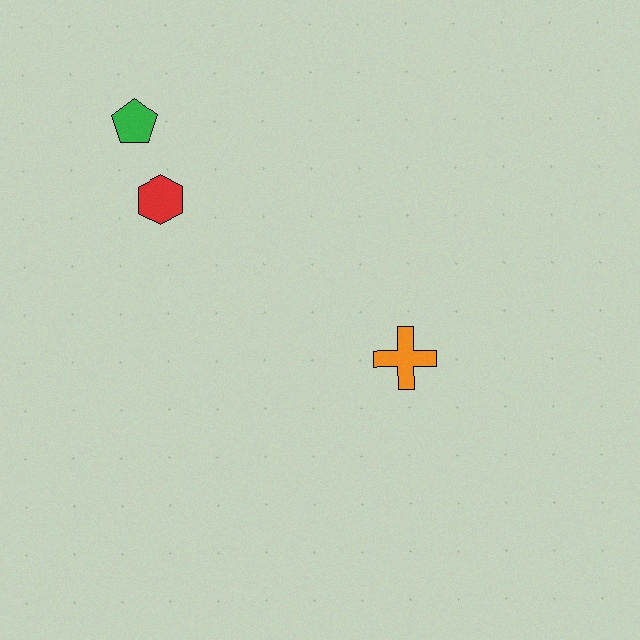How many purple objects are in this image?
There are no purple objects.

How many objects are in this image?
There are 3 objects.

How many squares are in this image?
There are no squares.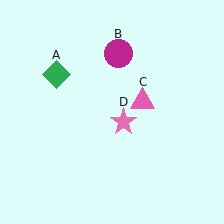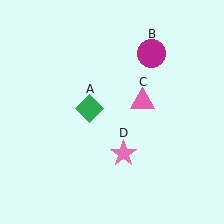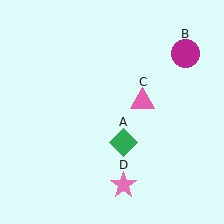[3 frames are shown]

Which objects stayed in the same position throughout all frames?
Pink triangle (object C) remained stationary.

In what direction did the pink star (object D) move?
The pink star (object D) moved down.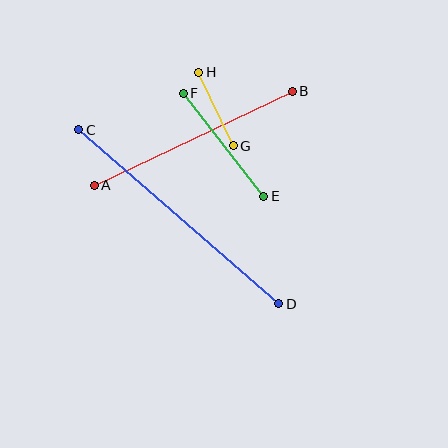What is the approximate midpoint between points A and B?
The midpoint is at approximately (193, 138) pixels.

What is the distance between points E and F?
The distance is approximately 131 pixels.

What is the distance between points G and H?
The distance is approximately 81 pixels.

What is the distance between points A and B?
The distance is approximately 219 pixels.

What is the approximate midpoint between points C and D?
The midpoint is at approximately (179, 217) pixels.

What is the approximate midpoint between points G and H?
The midpoint is at approximately (216, 109) pixels.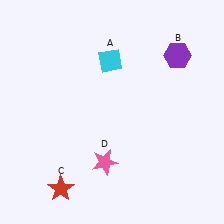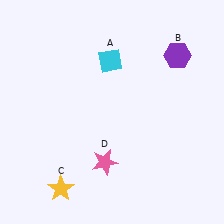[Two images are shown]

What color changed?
The star (C) changed from red in Image 1 to yellow in Image 2.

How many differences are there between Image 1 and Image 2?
There is 1 difference between the two images.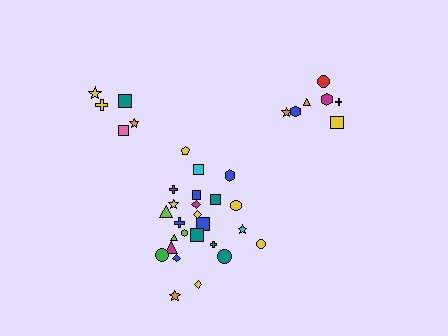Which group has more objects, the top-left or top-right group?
The top-right group.